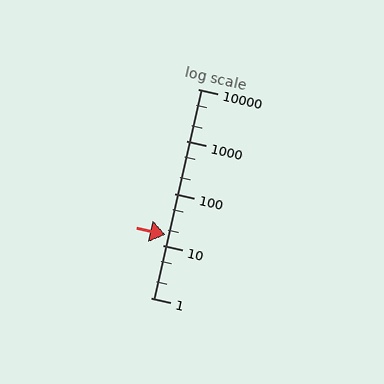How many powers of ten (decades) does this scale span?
The scale spans 4 decades, from 1 to 10000.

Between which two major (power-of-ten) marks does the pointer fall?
The pointer is between 10 and 100.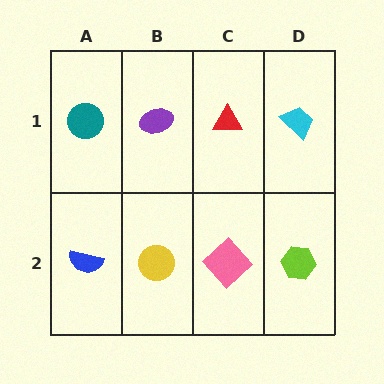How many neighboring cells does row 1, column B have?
3.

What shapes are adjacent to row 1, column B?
A yellow circle (row 2, column B), a teal circle (row 1, column A), a red triangle (row 1, column C).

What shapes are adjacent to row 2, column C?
A red triangle (row 1, column C), a yellow circle (row 2, column B), a lime hexagon (row 2, column D).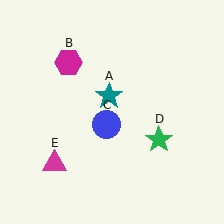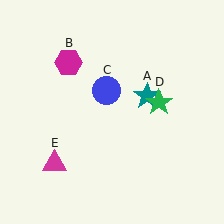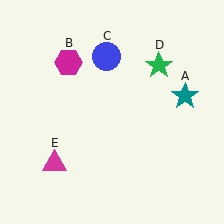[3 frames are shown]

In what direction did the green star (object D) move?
The green star (object D) moved up.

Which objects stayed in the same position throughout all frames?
Magenta hexagon (object B) and magenta triangle (object E) remained stationary.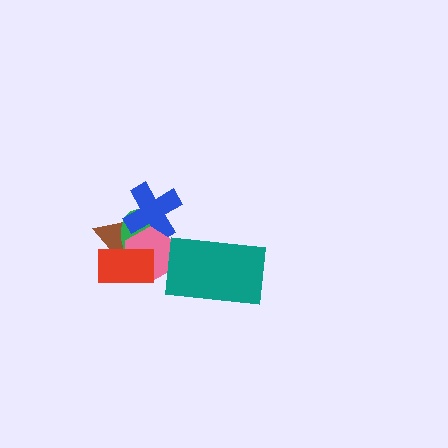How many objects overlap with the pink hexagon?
5 objects overlap with the pink hexagon.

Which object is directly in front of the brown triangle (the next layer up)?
The green ellipse is directly in front of the brown triangle.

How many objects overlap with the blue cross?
3 objects overlap with the blue cross.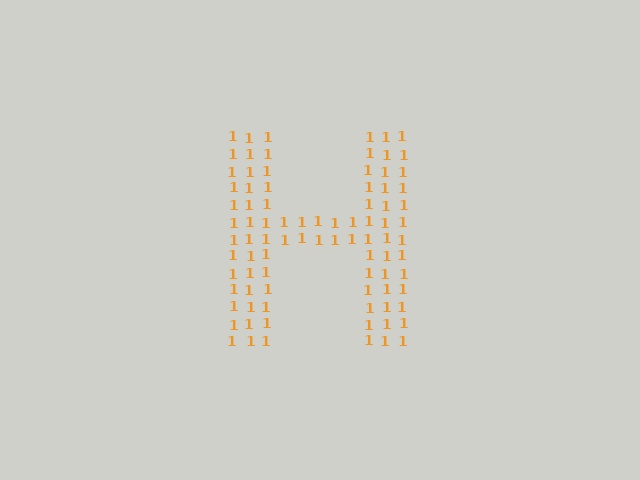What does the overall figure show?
The overall figure shows the letter H.